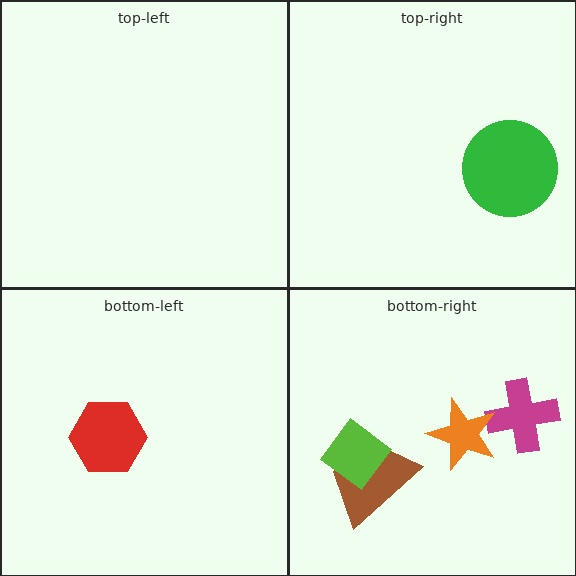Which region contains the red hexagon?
The bottom-left region.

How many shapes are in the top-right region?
1.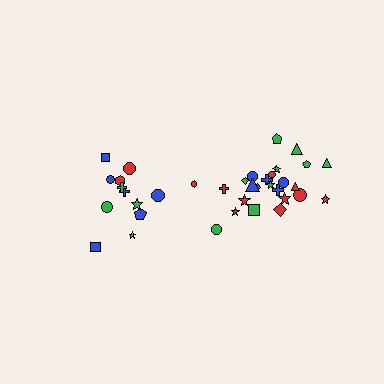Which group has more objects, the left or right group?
The right group.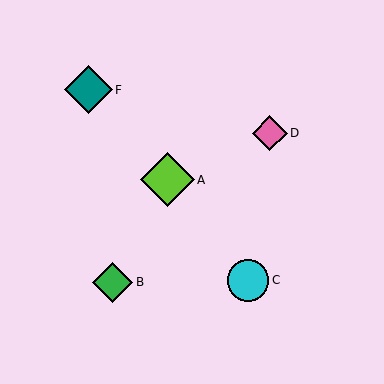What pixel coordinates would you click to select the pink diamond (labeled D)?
Click at (270, 133) to select the pink diamond D.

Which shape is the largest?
The lime diamond (labeled A) is the largest.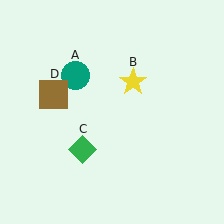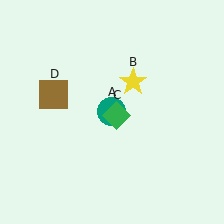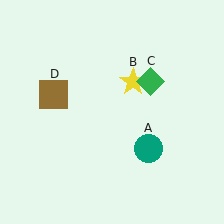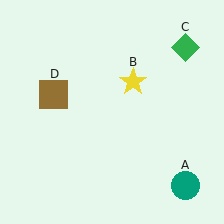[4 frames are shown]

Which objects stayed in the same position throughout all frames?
Yellow star (object B) and brown square (object D) remained stationary.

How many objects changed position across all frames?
2 objects changed position: teal circle (object A), green diamond (object C).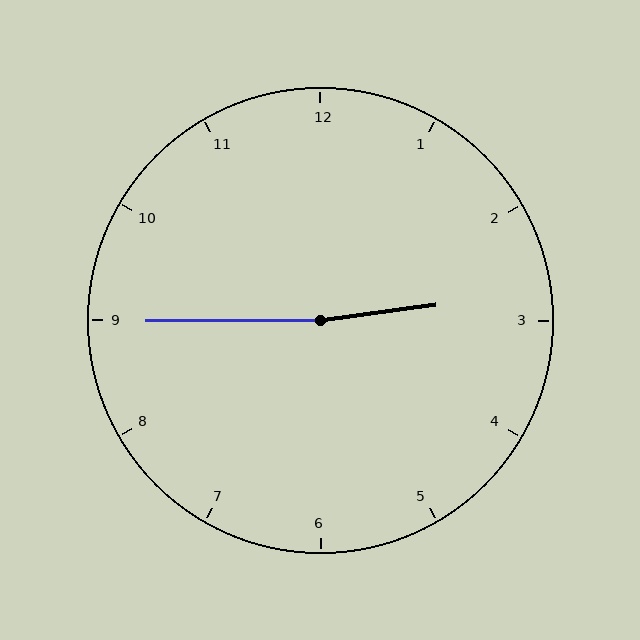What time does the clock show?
2:45.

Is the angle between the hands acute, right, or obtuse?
It is obtuse.